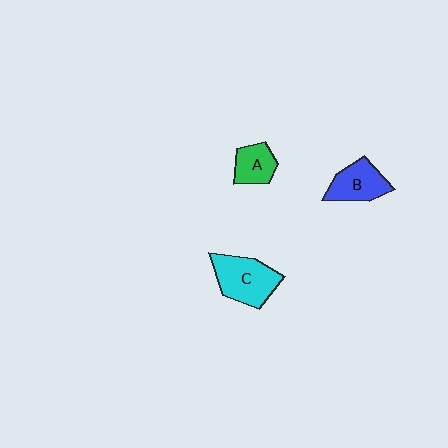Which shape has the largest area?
Shape C (cyan).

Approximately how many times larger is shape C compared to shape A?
Approximately 1.7 times.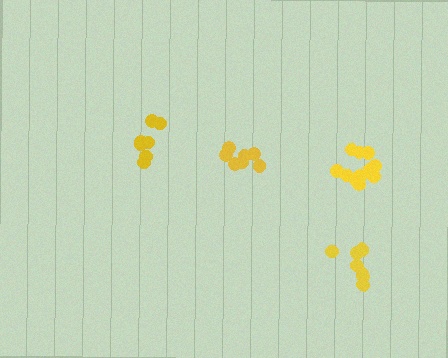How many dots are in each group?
Group 1: 11 dots, Group 2: 7 dots, Group 3: 7 dots, Group 4: 7 dots (32 total).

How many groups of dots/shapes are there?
There are 4 groups.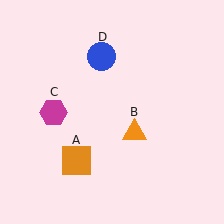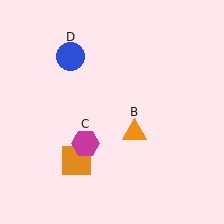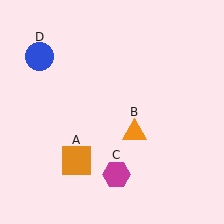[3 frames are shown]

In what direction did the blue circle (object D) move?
The blue circle (object D) moved left.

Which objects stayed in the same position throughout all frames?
Orange square (object A) and orange triangle (object B) remained stationary.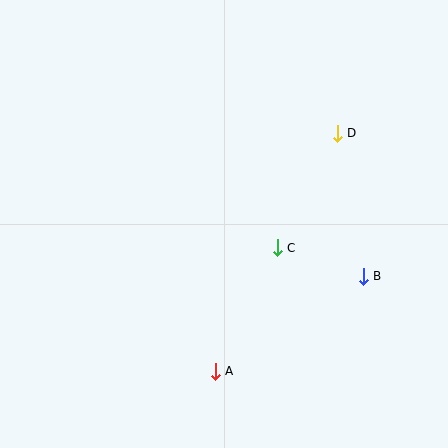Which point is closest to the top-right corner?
Point D is closest to the top-right corner.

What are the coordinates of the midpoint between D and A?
The midpoint between D and A is at (276, 252).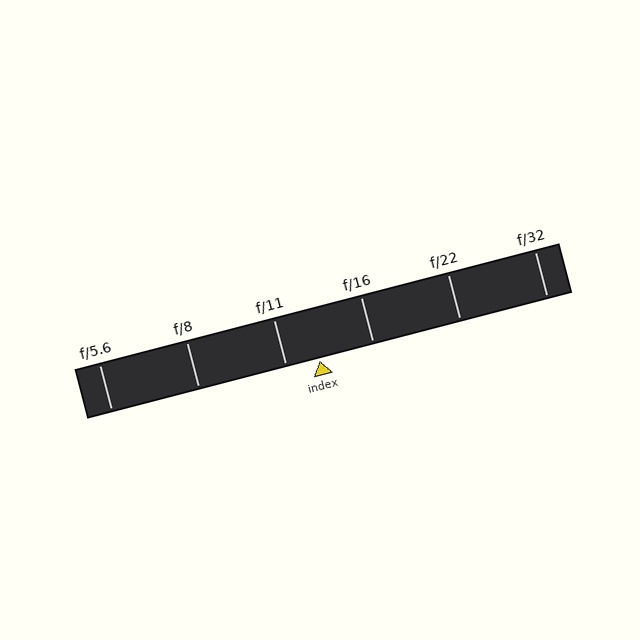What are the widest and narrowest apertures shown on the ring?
The widest aperture shown is f/5.6 and the narrowest is f/32.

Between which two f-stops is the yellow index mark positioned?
The index mark is between f/11 and f/16.